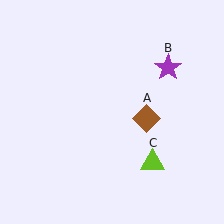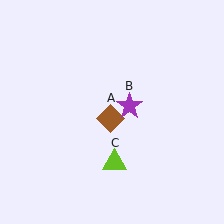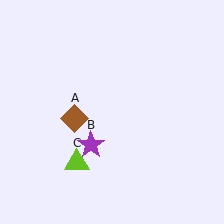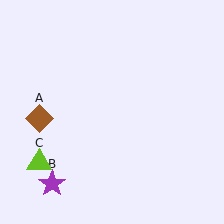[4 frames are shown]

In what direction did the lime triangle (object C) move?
The lime triangle (object C) moved left.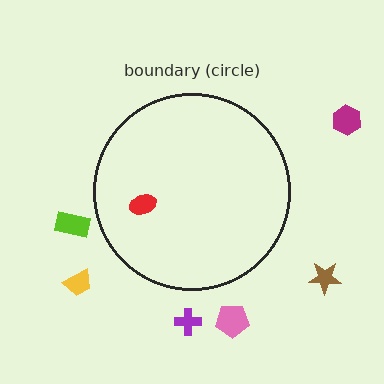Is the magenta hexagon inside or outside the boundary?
Outside.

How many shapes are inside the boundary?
1 inside, 6 outside.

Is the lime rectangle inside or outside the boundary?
Outside.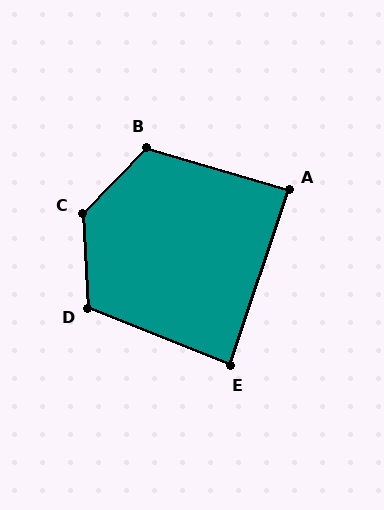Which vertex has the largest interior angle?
C, at approximately 133 degrees.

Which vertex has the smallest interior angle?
E, at approximately 87 degrees.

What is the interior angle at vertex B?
Approximately 117 degrees (obtuse).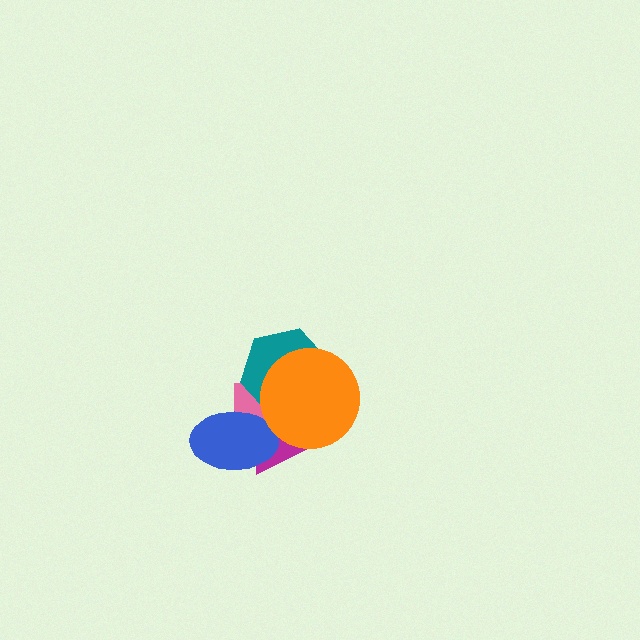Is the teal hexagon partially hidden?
Yes, it is partially covered by another shape.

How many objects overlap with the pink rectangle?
4 objects overlap with the pink rectangle.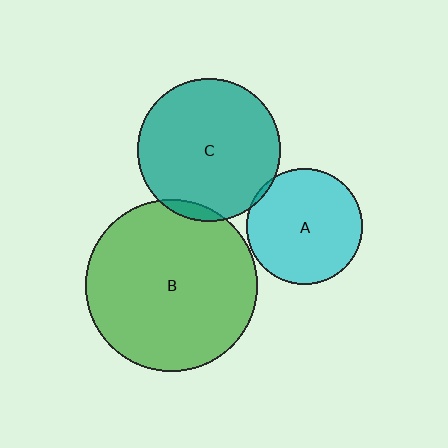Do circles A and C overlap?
Yes.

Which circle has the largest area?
Circle B (green).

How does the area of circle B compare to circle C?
Approximately 1.5 times.